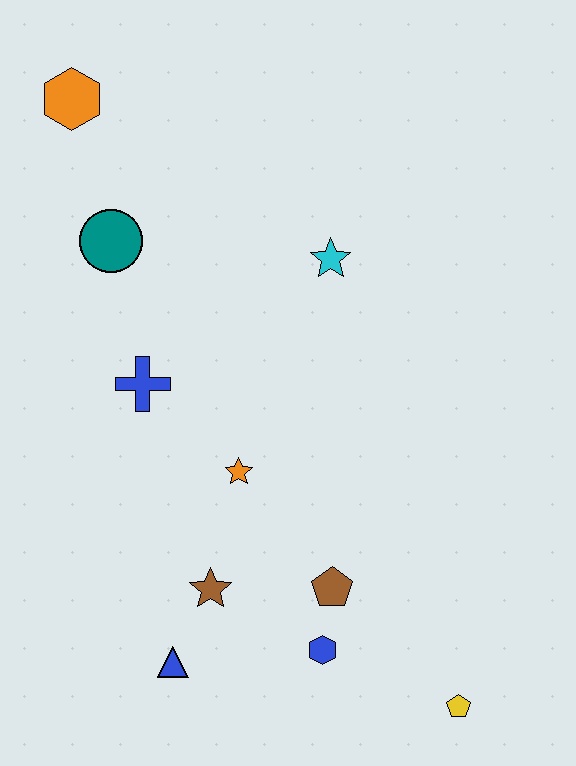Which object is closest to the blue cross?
The orange star is closest to the blue cross.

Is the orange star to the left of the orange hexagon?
No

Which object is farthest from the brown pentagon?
The orange hexagon is farthest from the brown pentagon.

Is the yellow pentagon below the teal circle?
Yes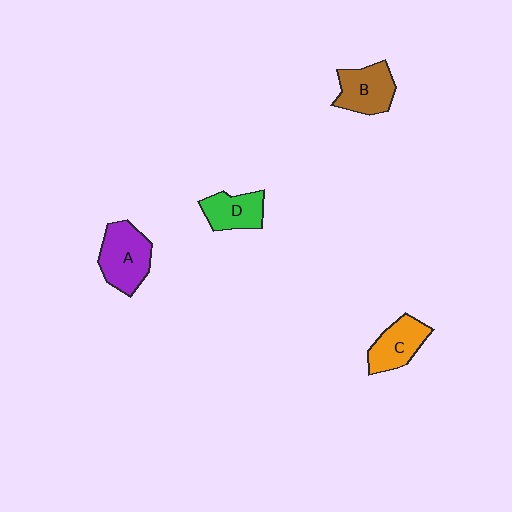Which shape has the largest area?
Shape A (purple).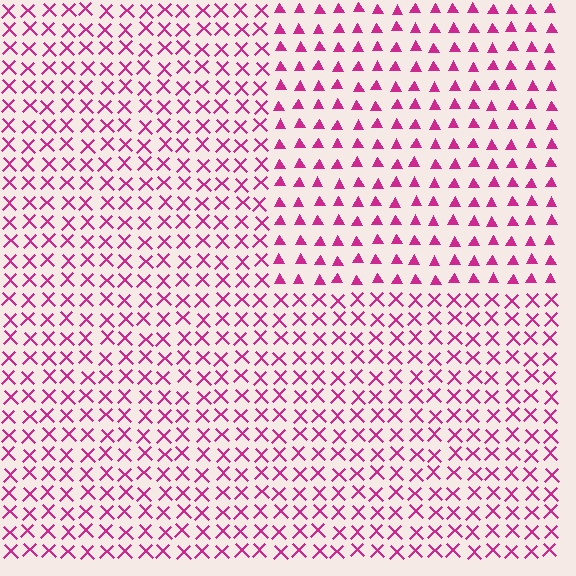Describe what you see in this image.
The image is filled with small magenta elements arranged in a uniform grid. A rectangle-shaped region contains triangles, while the surrounding area contains X marks. The boundary is defined purely by the change in element shape.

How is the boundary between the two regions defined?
The boundary is defined by a change in element shape: triangles inside vs. X marks outside. All elements share the same color and spacing.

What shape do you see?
I see a rectangle.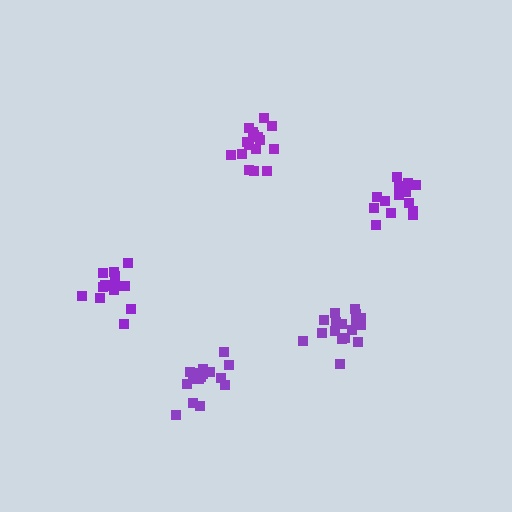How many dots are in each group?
Group 1: 16 dots, Group 2: 14 dots, Group 3: 17 dots, Group 4: 14 dots, Group 5: 16 dots (77 total).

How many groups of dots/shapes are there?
There are 5 groups.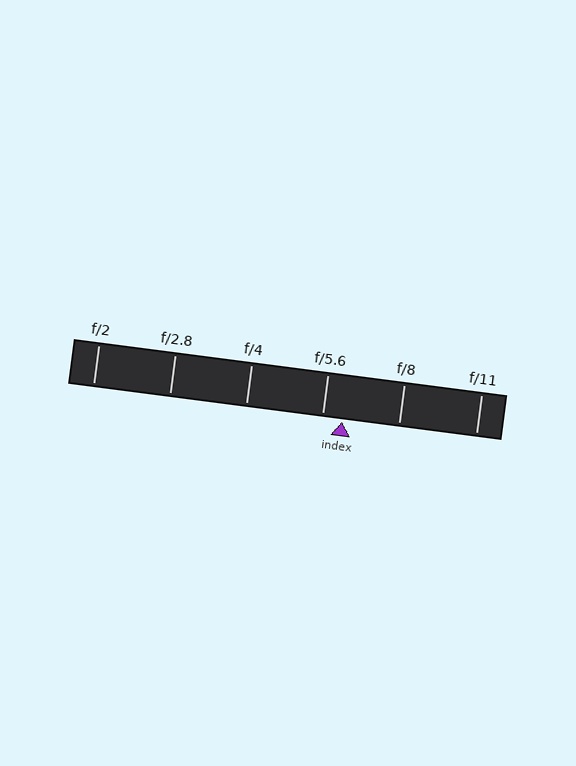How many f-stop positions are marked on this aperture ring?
There are 6 f-stop positions marked.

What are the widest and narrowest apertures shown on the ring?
The widest aperture shown is f/2 and the narrowest is f/11.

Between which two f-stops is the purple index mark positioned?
The index mark is between f/5.6 and f/8.